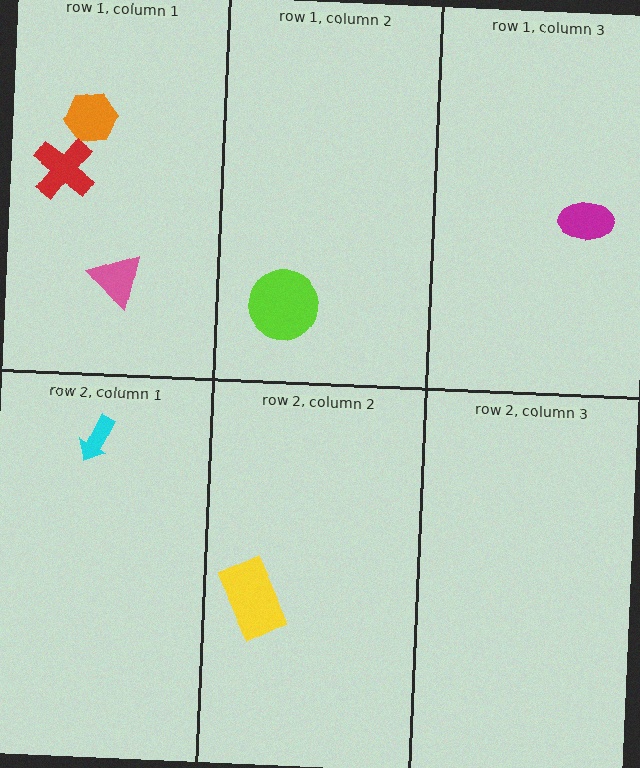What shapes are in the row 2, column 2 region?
The yellow rectangle.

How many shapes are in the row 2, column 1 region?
1.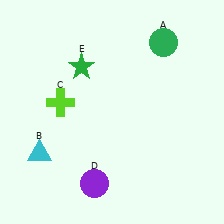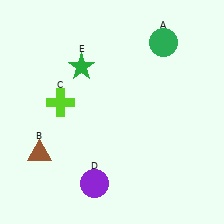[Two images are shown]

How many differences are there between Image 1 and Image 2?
There is 1 difference between the two images.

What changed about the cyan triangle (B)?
In Image 1, B is cyan. In Image 2, it changed to brown.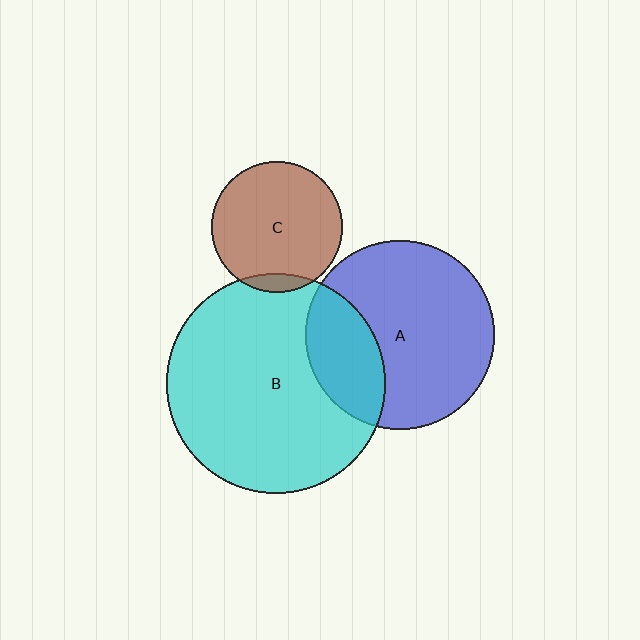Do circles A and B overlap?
Yes.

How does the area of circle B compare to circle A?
Approximately 1.4 times.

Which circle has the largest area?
Circle B (cyan).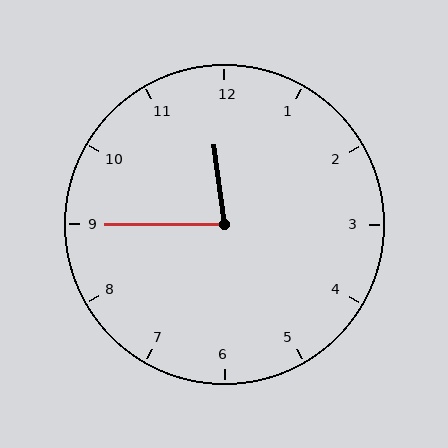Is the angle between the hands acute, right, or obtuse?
It is acute.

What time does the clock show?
11:45.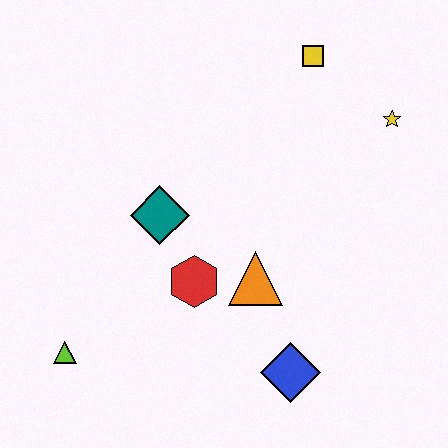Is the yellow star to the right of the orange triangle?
Yes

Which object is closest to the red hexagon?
The orange triangle is closest to the red hexagon.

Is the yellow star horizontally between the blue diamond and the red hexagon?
No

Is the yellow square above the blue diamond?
Yes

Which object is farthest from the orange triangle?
The yellow square is farthest from the orange triangle.